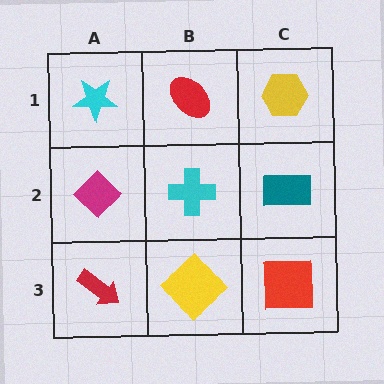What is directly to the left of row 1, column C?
A red ellipse.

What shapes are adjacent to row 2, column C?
A yellow hexagon (row 1, column C), a red square (row 3, column C), a cyan cross (row 2, column B).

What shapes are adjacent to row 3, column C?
A teal rectangle (row 2, column C), a yellow diamond (row 3, column B).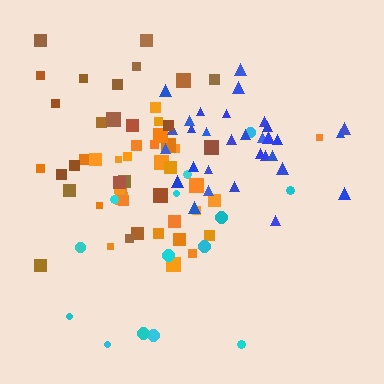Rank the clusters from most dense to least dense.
blue, orange, brown, cyan.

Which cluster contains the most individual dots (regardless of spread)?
Blue (31).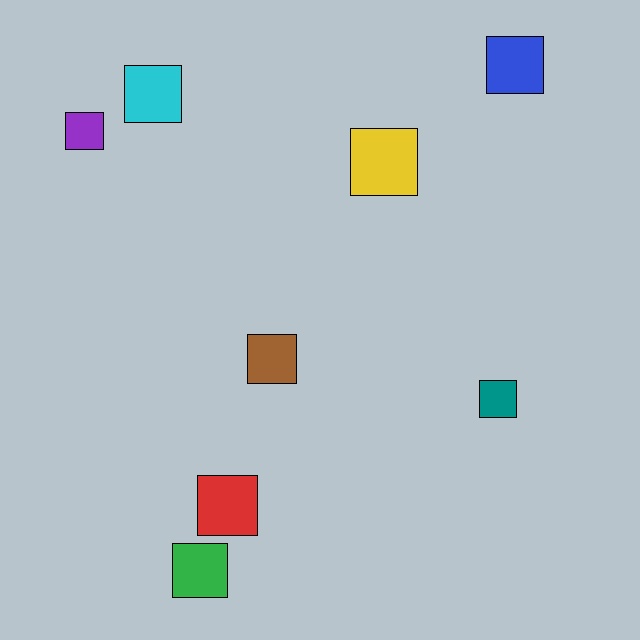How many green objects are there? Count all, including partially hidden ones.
There is 1 green object.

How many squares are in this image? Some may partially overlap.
There are 8 squares.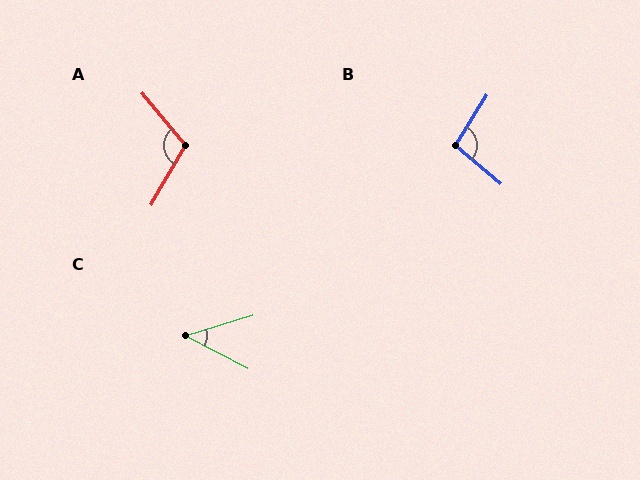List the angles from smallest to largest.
C (44°), B (98°), A (110°).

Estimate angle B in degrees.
Approximately 98 degrees.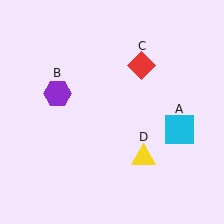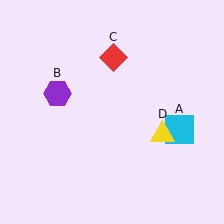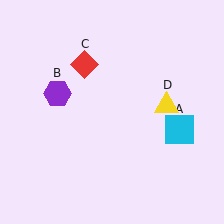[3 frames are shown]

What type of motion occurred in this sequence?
The red diamond (object C), yellow triangle (object D) rotated counterclockwise around the center of the scene.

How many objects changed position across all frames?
2 objects changed position: red diamond (object C), yellow triangle (object D).